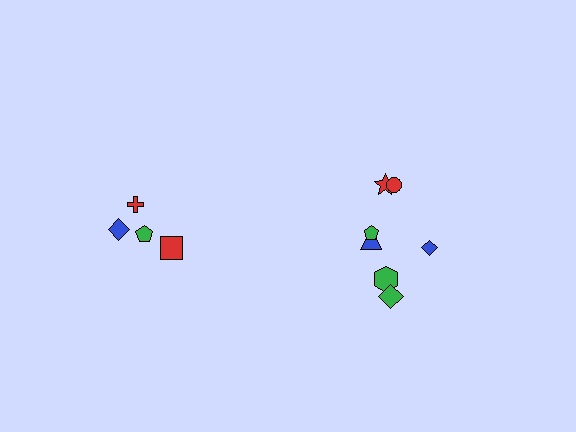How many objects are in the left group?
There are 4 objects.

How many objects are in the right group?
There are 7 objects.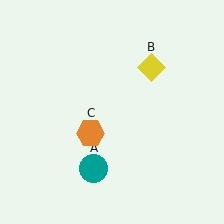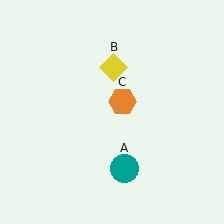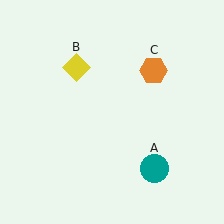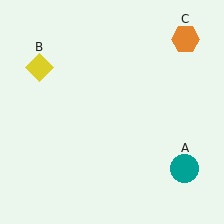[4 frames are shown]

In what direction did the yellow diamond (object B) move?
The yellow diamond (object B) moved left.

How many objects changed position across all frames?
3 objects changed position: teal circle (object A), yellow diamond (object B), orange hexagon (object C).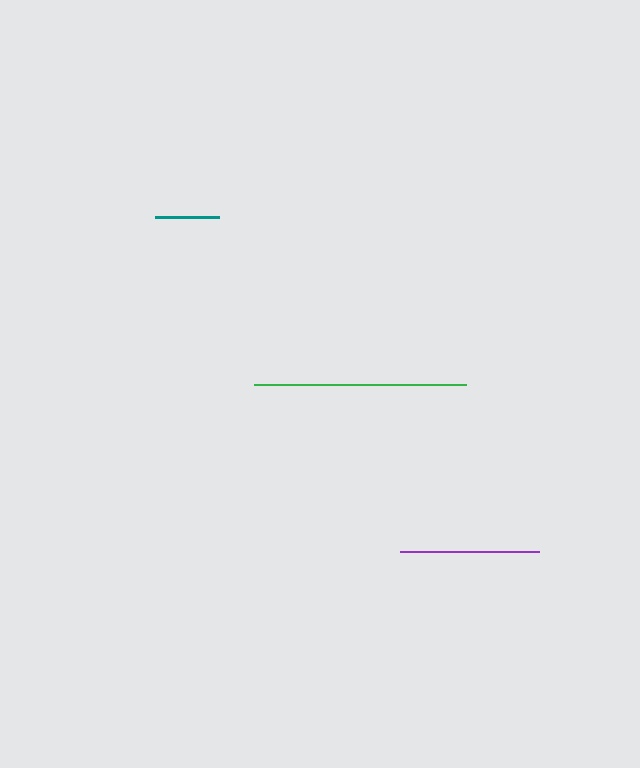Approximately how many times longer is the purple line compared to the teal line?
The purple line is approximately 2.2 times the length of the teal line.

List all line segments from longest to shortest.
From longest to shortest: green, purple, teal.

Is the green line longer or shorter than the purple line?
The green line is longer than the purple line.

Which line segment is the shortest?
The teal line is the shortest at approximately 64 pixels.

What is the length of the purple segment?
The purple segment is approximately 138 pixels long.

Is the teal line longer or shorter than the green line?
The green line is longer than the teal line.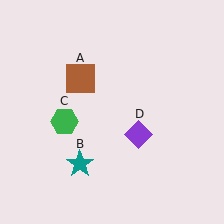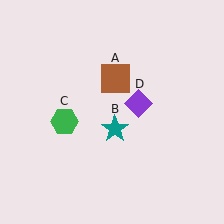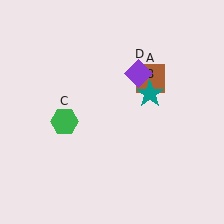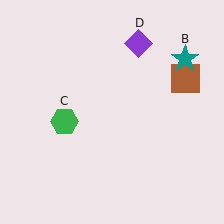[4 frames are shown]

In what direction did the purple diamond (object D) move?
The purple diamond (object D) moved up.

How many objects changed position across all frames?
3 objects changed position: brown square (object A), teal star (object B), purple diamond (object D).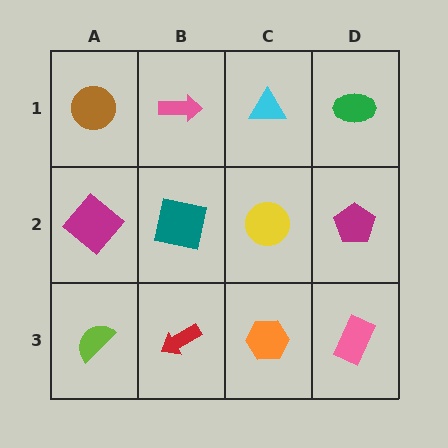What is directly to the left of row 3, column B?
A lime semicircle.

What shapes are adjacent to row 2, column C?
A cyan triangle (row 1, column C), an orange hexagon (row 3, column C), a teal square (row 2, column B), a magenta pentagon (row 2, column D).